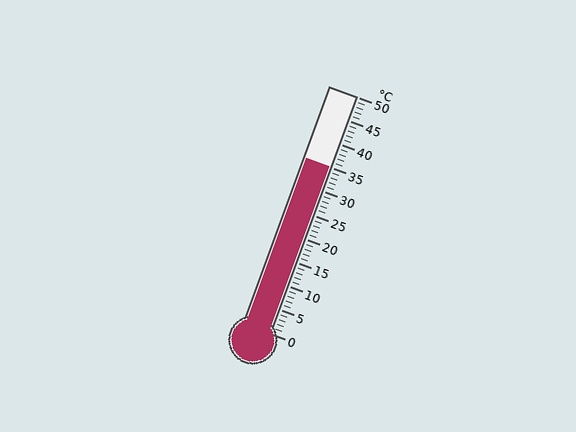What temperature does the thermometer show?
The thermometer shows approximately 35°C.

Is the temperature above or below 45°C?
The temperature is below 45°C.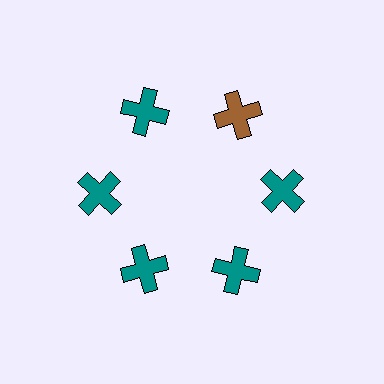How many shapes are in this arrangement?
There are 6 shapes arranged in a ring pattern.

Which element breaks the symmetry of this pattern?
The brown cross at roughly the 1 o'clock position breaks the symmetry. All other shapes are teal crosses.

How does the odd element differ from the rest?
It has a different color: brown instead of teal.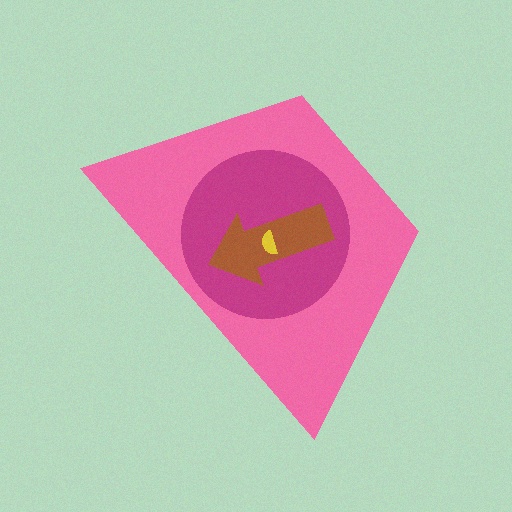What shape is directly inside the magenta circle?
The brown arrow.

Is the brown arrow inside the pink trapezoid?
Yes.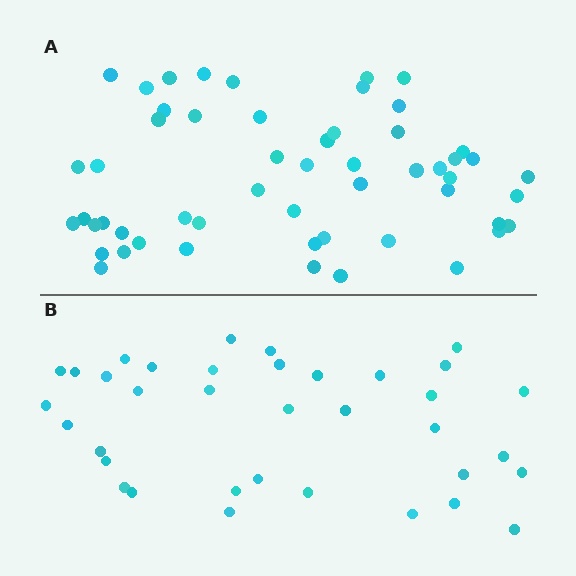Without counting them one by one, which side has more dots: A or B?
Region A (the top region) has more dots.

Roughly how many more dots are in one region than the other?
Region A has approximately 20 more dots than region B.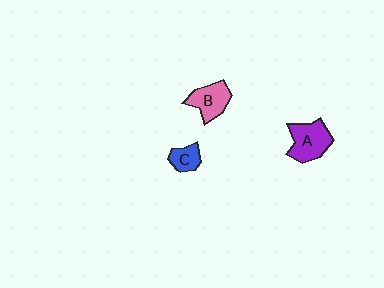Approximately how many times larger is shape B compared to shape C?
Approximately 1.7 times.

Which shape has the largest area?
Shape A (purple).